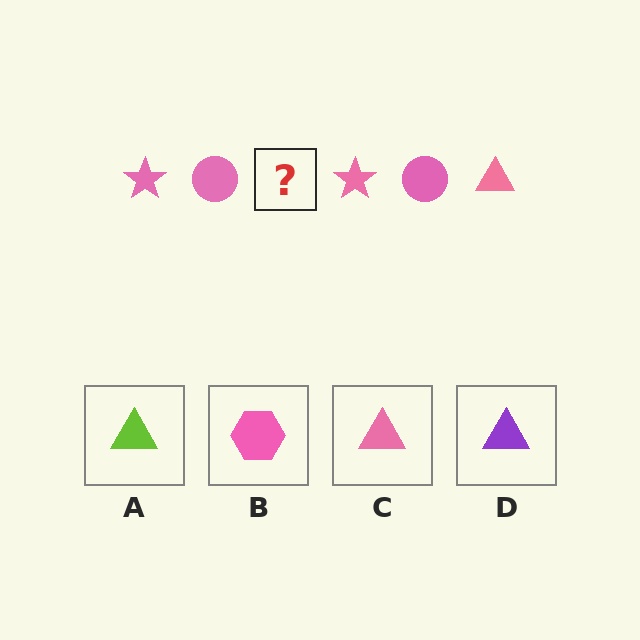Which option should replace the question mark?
Option C.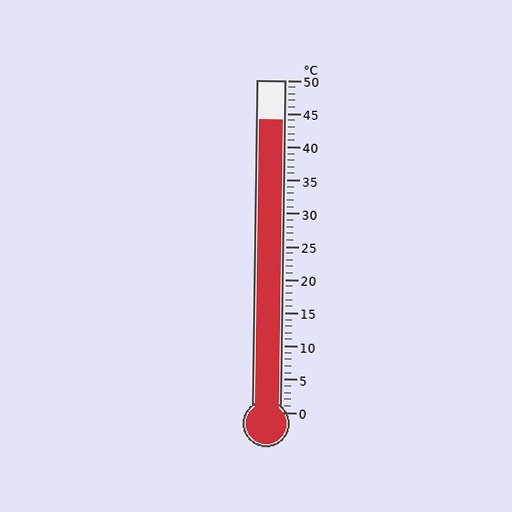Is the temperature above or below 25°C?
The temperature is above 25°C.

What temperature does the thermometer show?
The thermometer shows approximately 44°C.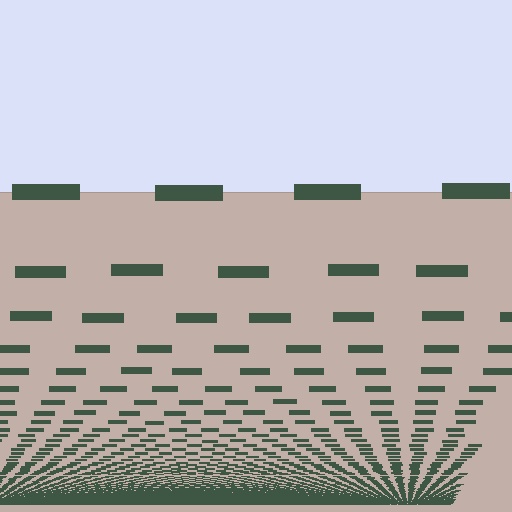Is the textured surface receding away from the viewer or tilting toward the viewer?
The surface appears to tilt toward the viewer. Texture elements get larger and sparser toward the top.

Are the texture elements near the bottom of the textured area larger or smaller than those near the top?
Smaller. The gradient is inverted — elements near the bottom are smaller and denser.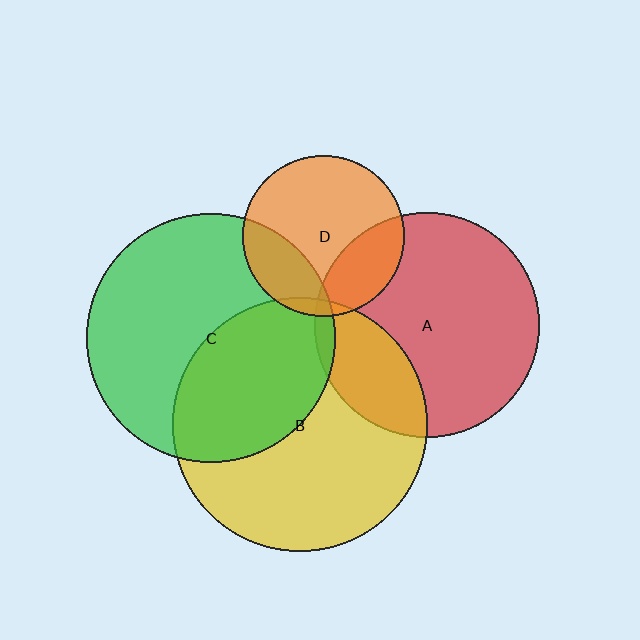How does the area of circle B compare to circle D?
Approximately 2.5 times.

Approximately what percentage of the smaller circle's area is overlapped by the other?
Approximately 40%.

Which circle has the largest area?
Circle B (yellow).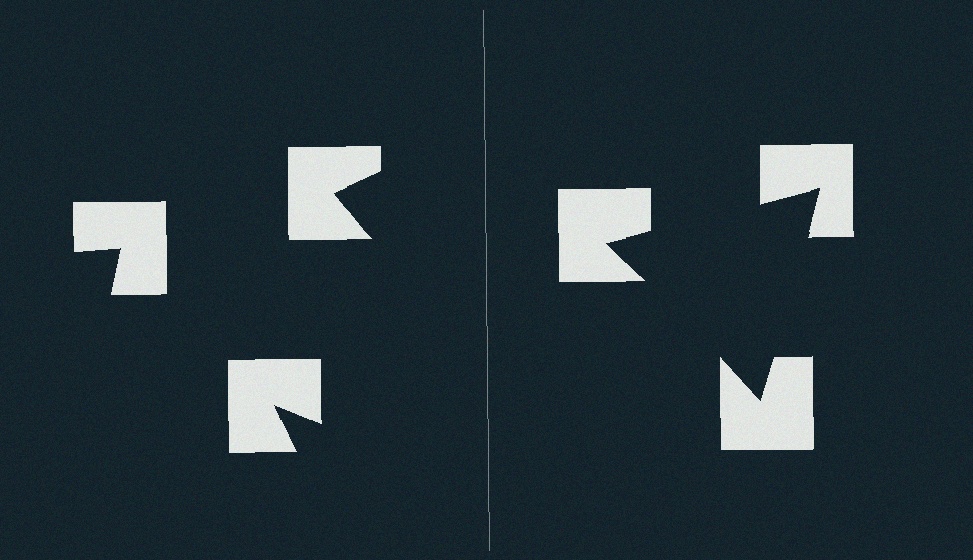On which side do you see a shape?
An illusory triangle appears on the right side. On the left side the wedge cuts are rotated, so no coherent shape forms.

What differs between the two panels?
The notched squares are positioned identically on both sides; only the wedge orientations differ. On the right they align to a triangle; on the left they are misaligned.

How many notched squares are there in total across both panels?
6 — 3 on each side.